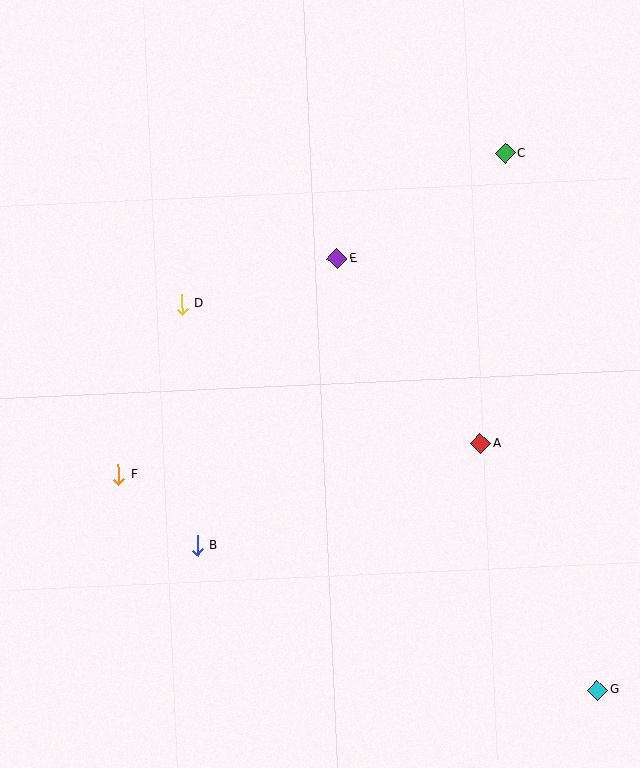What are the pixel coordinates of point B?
Point B is at (197, 545).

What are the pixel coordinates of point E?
Point E is at (337, 259).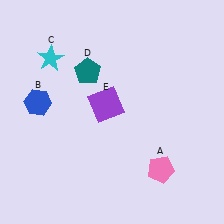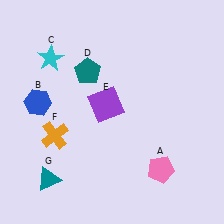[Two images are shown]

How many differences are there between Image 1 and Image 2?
There are 2 differences between the two images.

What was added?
An orange cross (F), a teal triangle (G) were added in Image 2.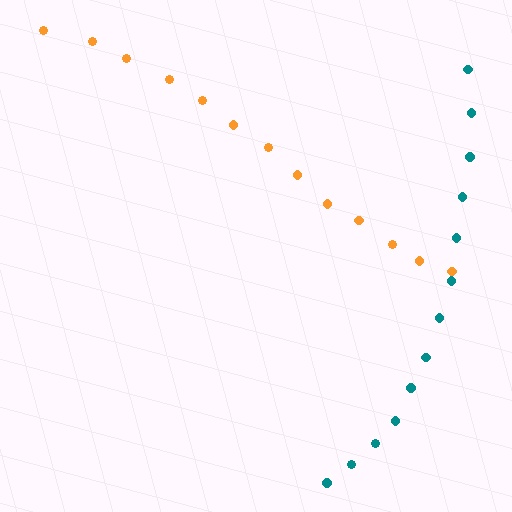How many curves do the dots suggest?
There are 2 distinct paths.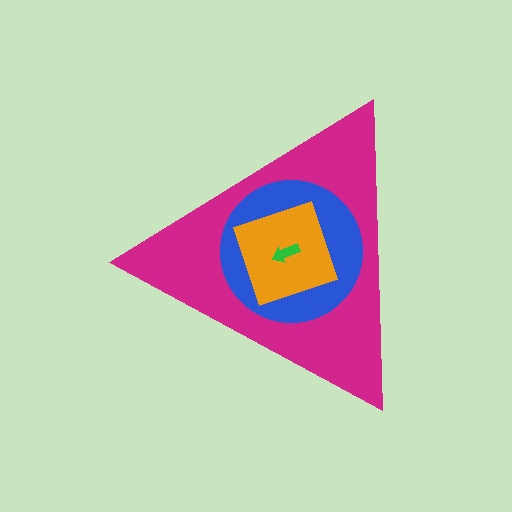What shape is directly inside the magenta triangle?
The blue circle.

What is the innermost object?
The green arrow.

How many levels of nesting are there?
4.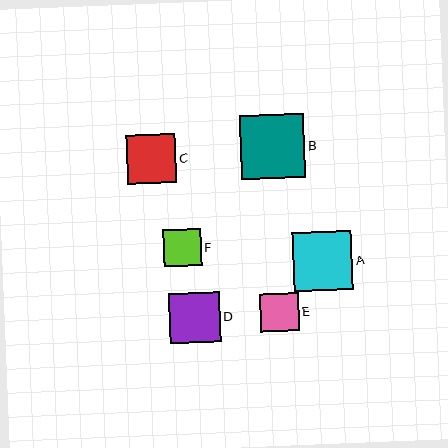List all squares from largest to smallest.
From largest to smallest: B, A, D, C, E, F.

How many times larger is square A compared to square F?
Square A is approximately 1.6 times the size of square F.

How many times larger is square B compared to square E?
Square B is approximately 1.7 times the size of square E.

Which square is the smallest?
Square F is the smallest with a size of approximately 38 pixels.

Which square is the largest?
Square B is the largest with a size of approximately 64 pixels.